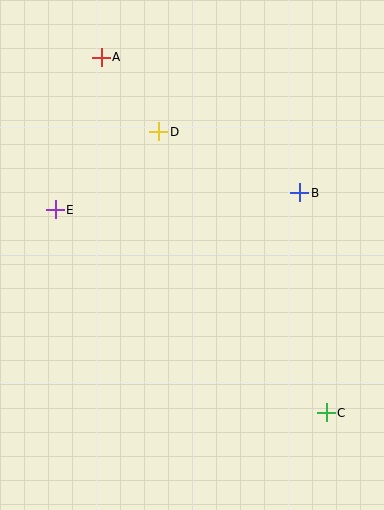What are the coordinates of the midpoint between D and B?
The midpoint between D and B is at (229, 162).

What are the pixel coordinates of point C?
Point C is at (326, 413).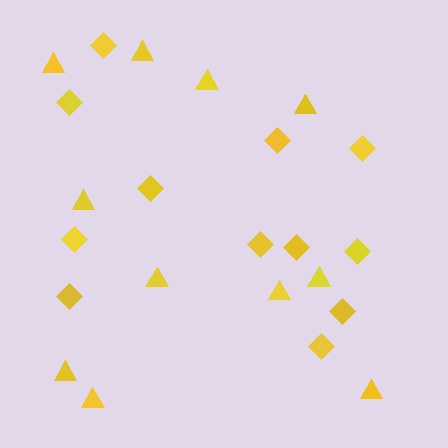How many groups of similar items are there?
There are 2 groups: one group of diamonds (12) and one group of triangles (11).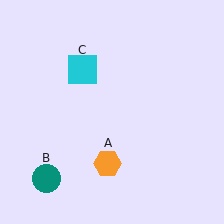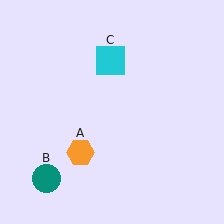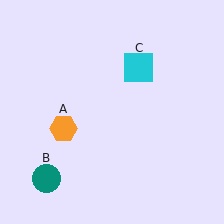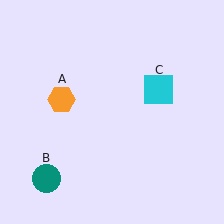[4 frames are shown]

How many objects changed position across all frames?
2 objects changed position: orange hexagon (object A), cyan square (object C).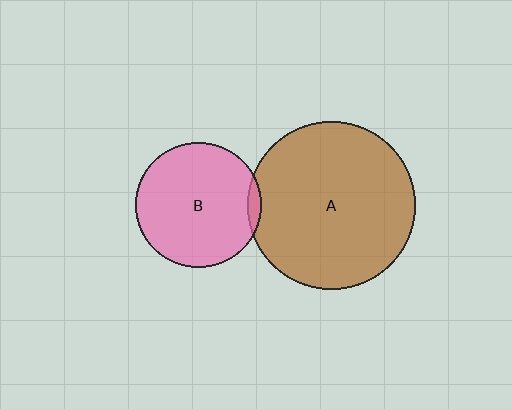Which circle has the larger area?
Circle A (brown).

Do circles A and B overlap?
Yes.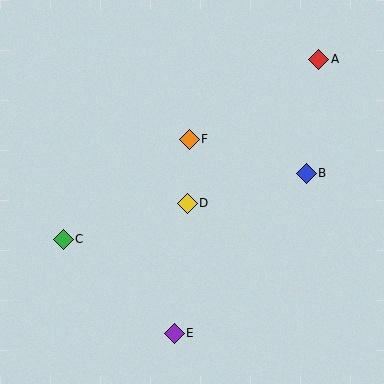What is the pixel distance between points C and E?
The distance between C and E is 146 pixels.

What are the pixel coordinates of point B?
Point B is at (306, 173).